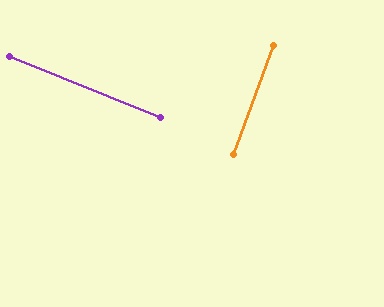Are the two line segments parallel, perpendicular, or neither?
Perpendicular — they meet at approximately 88°.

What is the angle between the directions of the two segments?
Approximately 88 degrees.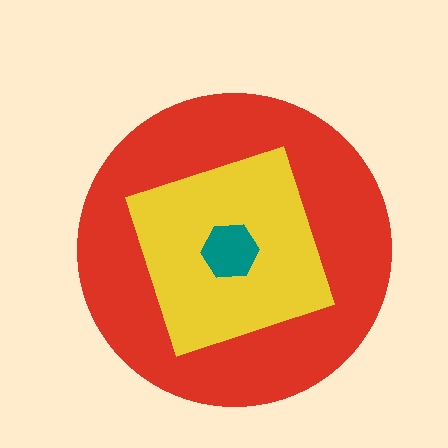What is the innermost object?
The teal hexagon.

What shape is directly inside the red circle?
The yellow diamond.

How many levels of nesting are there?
3.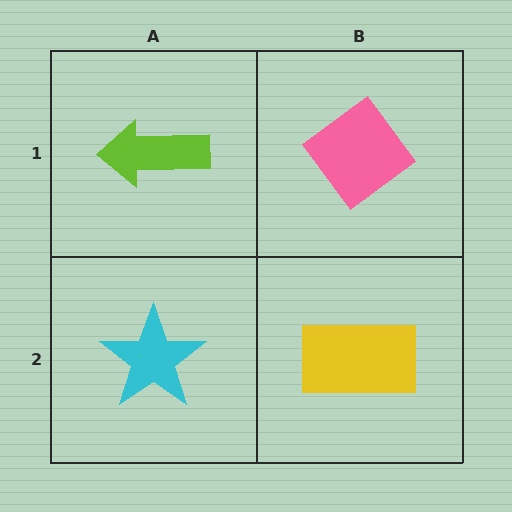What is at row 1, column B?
A pink diamond.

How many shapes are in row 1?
2 shapes.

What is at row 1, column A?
A lime arrow.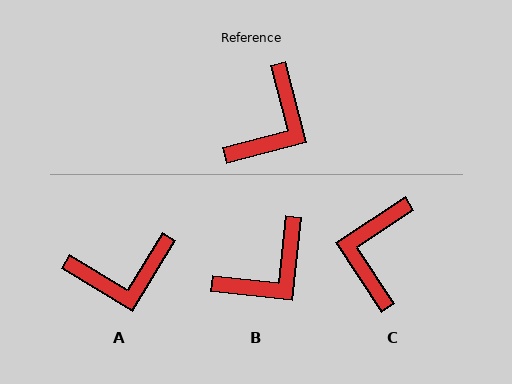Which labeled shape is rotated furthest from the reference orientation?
C, about 161 degrees away.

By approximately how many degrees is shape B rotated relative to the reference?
Approximately 21 degrees clockwise.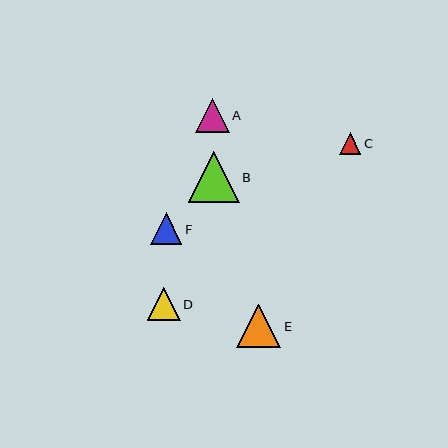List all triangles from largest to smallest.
From largest to smallest: B, E, A, D, F, C.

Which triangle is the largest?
Triangle B is the largest with a size of approximately 51 pixels.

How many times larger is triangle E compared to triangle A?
Triangle E is approximately 1.3 times the size of triangle A.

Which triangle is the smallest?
Triangle C is the smallest with a size of approximately 22 pixels.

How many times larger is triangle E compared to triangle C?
Triangle E is approximately 2.0 times the size of triangle C.